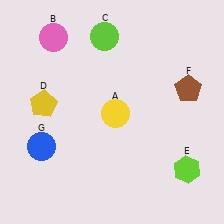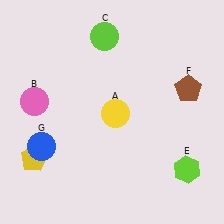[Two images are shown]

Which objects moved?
The objects that moved are: the pink circle (B), the yellow pentagon (D).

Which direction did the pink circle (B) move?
The pink circle (B) moved down.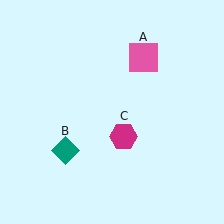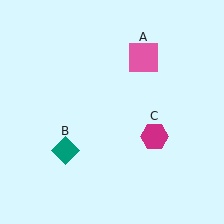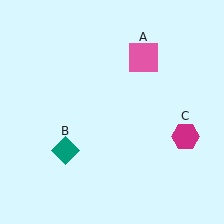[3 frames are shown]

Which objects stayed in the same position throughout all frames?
Pink square (object A) and teal diamond (object B) remained stationary.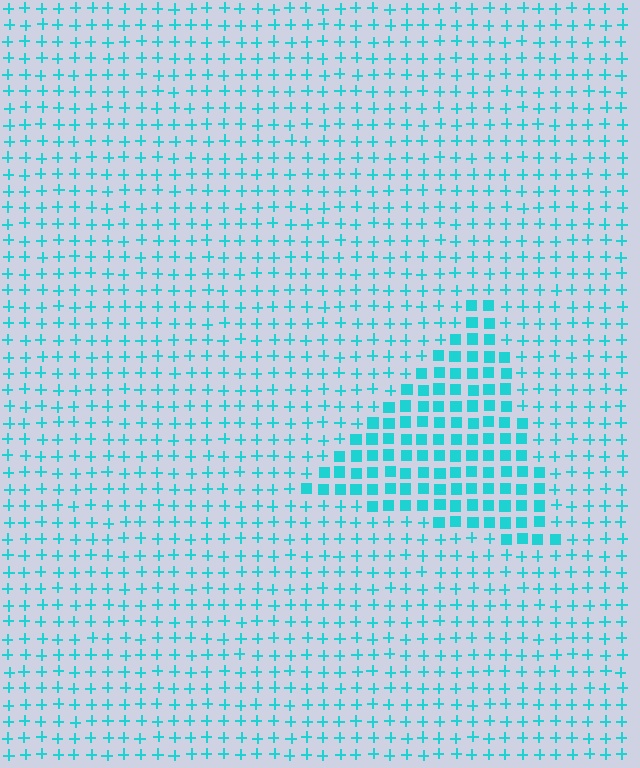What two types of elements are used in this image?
The image uses squares inside the triangle region and plus signs outside it.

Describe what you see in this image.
The image is filled with small cyan elements arranged in a uniform grid. A triangle-shaped region contains squares, while the surrounding area contains plus signs. The boundary is defined purely by the change in element shape.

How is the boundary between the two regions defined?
The boundary is defined by a change in element shape: squares inside vs. plus signs outside. All elements share the same color and spacing.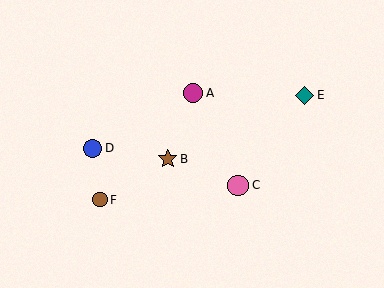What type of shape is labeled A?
Shape A is a magenta circle.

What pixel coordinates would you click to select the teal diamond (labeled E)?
Click at (304, 95) to select the teal diamond E.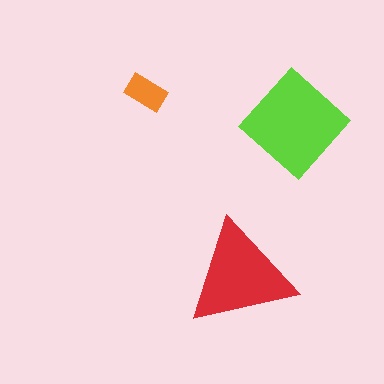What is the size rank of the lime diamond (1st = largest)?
1st.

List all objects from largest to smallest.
The lime diamond, the red triangle, the orange rectangle.